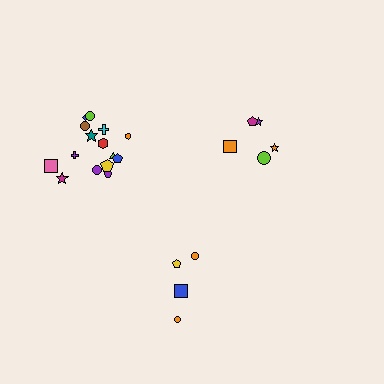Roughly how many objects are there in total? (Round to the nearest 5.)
Roughly 25 objects in total.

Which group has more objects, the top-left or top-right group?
The top-left group.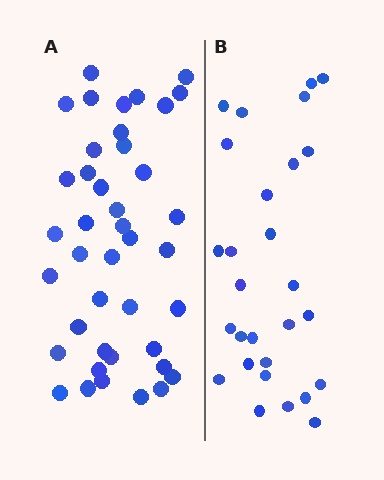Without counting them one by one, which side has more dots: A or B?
Region A (the left region) has more dots.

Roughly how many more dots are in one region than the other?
Region A has approximately 15 more dots than region B.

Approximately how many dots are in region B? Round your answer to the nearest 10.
About 30 dots. (The exact count is 28, which rounds to 30.)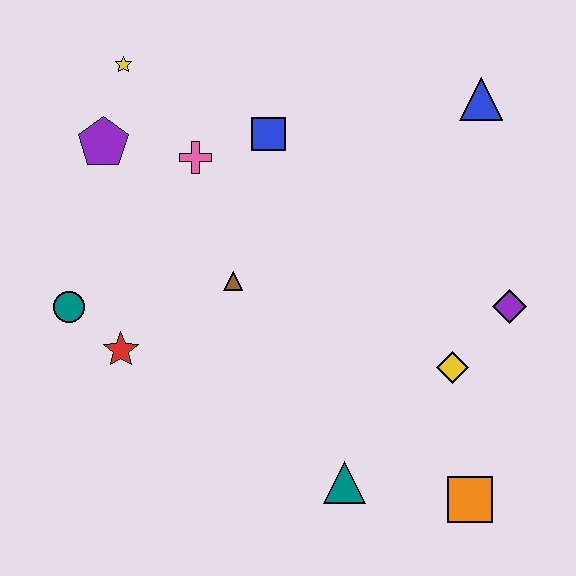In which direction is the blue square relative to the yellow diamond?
The blue square is above the yellow diamond.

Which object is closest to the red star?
The teal circle is closest to the red star.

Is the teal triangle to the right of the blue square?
Yes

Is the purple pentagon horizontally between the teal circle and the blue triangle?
Yes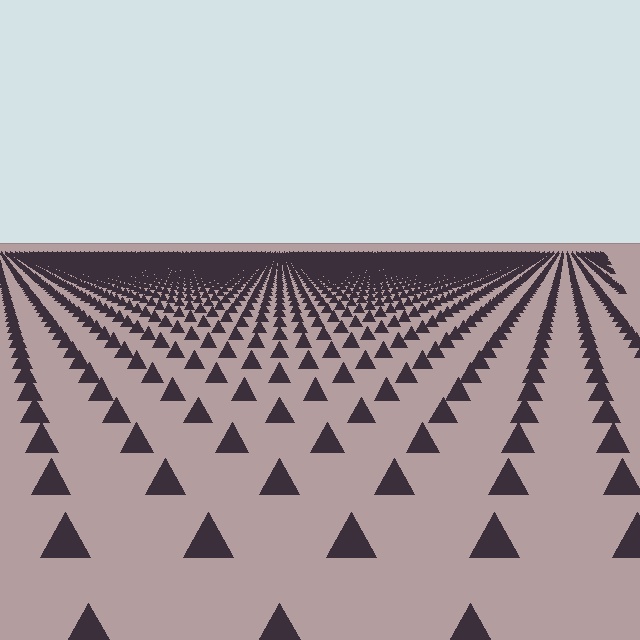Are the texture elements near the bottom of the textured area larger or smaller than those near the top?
Larger. Near the bottom, elements are closer to the viewer and appear at a bigger on-screen size.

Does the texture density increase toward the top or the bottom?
Density increases toward the top.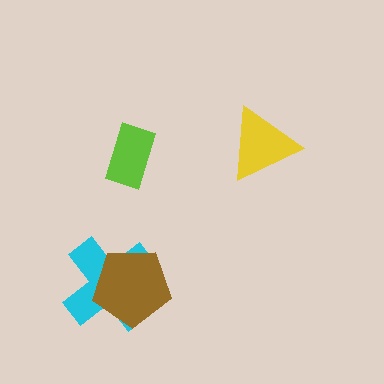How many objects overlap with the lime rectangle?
0 objects overlap with the lime rectangle.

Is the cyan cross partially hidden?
Yes, it is partially covered by another shape.